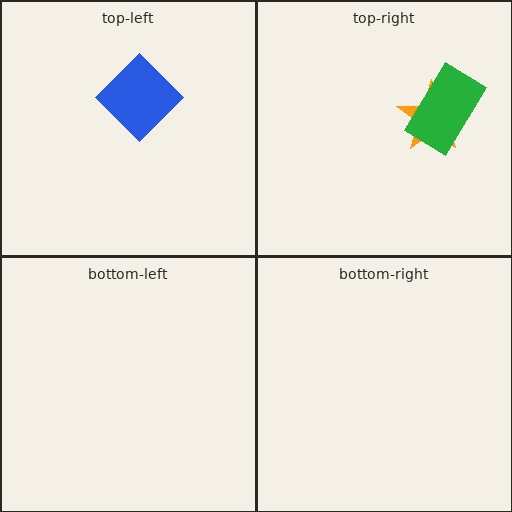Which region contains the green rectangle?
The top-right region.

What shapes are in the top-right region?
The orange star, the green rectangle.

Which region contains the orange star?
The top-right region.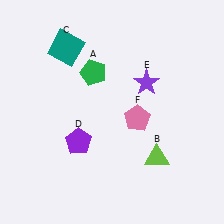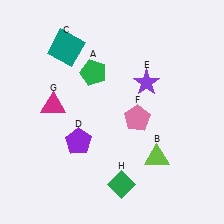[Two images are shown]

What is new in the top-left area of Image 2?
A magenta triangle (G) was added in the top-left area of Image 2.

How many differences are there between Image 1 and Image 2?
There are 2 differences between the two images.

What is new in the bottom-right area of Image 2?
A green diamond (H) was added in the bottom-right area of Image 2.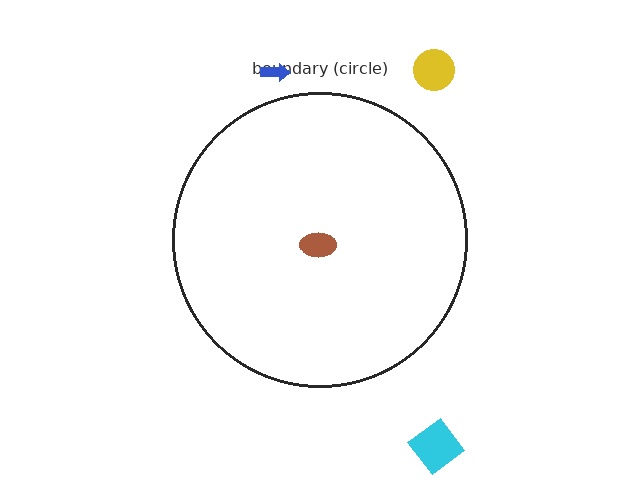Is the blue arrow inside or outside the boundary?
Outside.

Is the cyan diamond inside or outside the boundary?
Outside.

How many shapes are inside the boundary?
1 inside, 3 outside.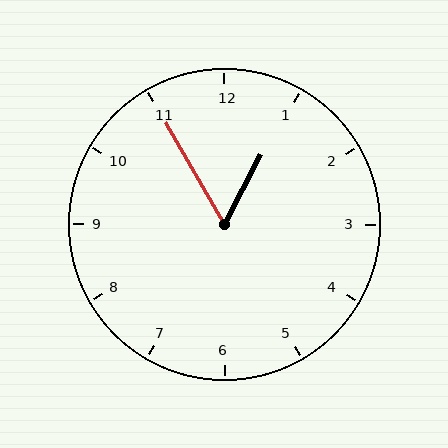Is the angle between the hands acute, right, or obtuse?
It is acute.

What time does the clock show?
12:55.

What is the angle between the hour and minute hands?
Approximately 58 degrees.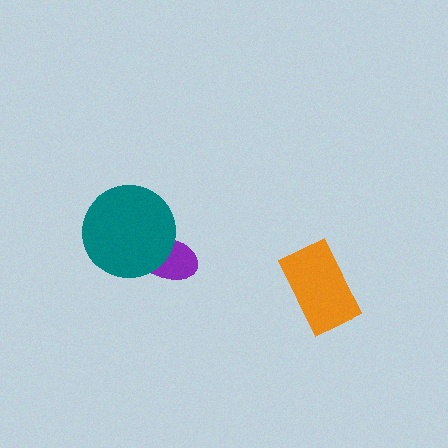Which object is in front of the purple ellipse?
The teal circle is in front of the purple ellipse.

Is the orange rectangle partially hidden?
No, no other shape covers it.